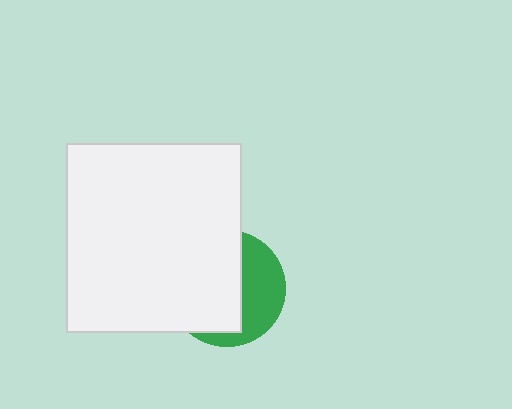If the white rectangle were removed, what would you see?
You would see the complete green circle.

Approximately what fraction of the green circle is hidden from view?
Roughly 61% of the green circle is hidden behind the white rectangle.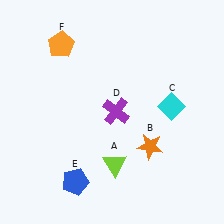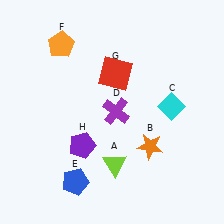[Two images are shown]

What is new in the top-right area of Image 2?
A red square (G) was added in the top-right area of Image 2.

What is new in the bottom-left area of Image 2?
A purple pentagon (H) was added in the bottom-left area of Image 2.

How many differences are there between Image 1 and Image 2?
There are 2 differences between the two images.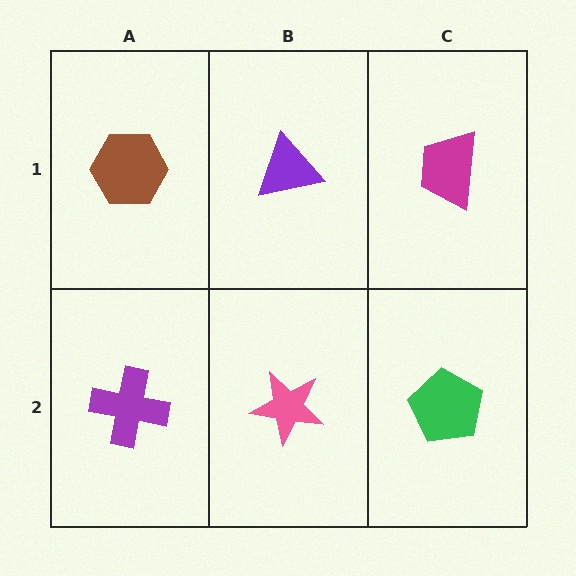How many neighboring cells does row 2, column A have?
2.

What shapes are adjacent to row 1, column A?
A purple cross (row 2, column A), a purple triangle (row 1, column B).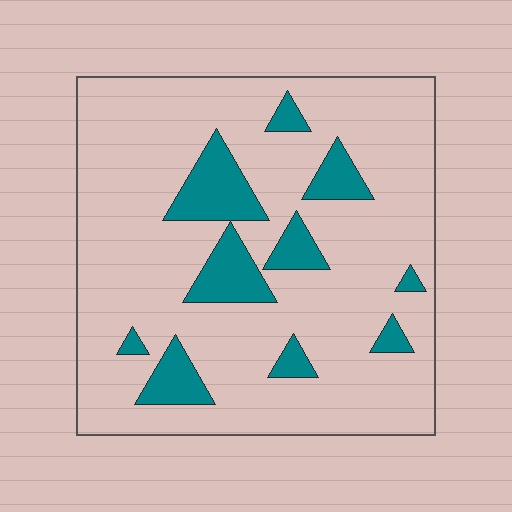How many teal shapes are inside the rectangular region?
10.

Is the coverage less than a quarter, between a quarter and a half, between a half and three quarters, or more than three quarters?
Less than a quarter.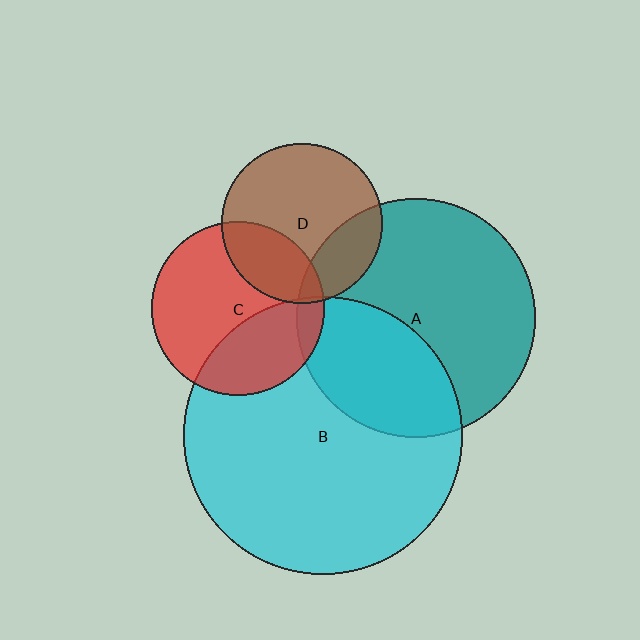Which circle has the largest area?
Circle B (cyan).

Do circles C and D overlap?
Yes.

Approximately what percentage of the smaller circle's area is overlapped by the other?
Approximately 25%.